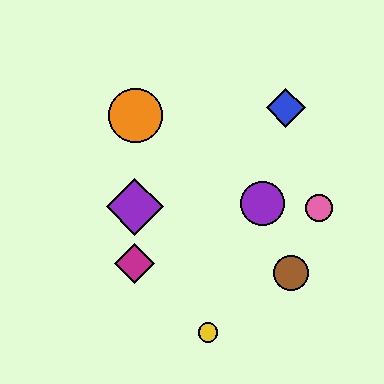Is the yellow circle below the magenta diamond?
Yes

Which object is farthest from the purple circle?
The orange circle is farthest from the purple circle.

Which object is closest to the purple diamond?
The magenta diamond is closest to the purple diamond.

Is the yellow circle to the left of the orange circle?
No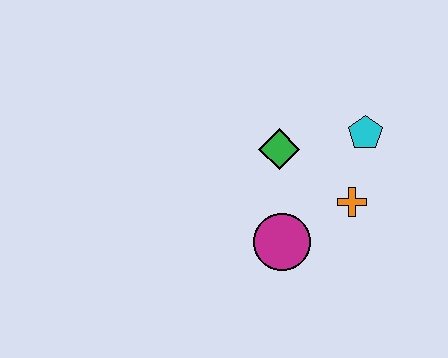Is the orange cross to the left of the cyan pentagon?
Yes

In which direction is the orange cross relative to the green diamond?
The orange cross is to the right of the green diamond.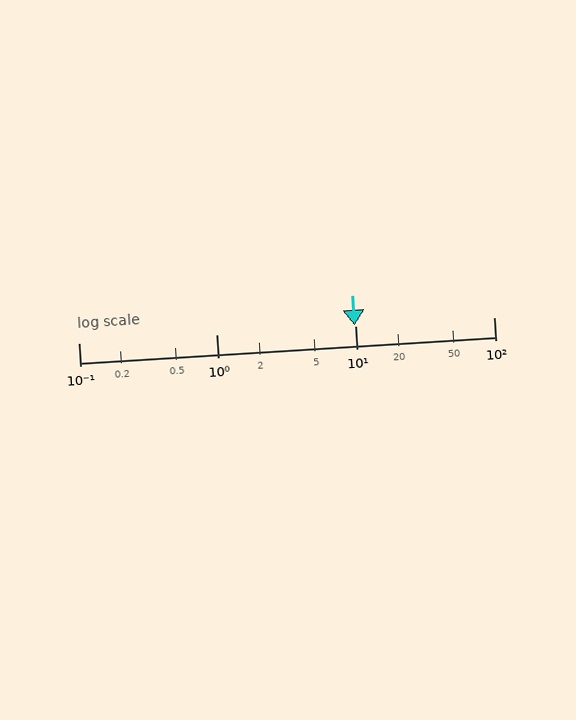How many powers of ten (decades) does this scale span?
The scale spans 3 decades, from 0.1 to 100.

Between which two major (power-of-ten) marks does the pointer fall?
The pointer is between 1 and 10.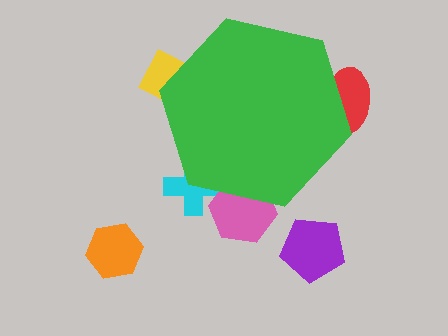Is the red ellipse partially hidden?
Yes, the red ellipse is partially hidden behind the green hexagon.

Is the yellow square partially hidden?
Yes, the yellow square is partially hidden behind the green hexagon.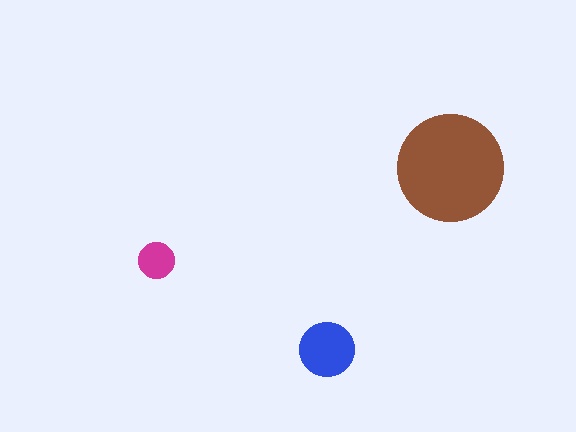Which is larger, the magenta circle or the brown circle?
The brown one.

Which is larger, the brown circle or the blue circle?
The brown one.